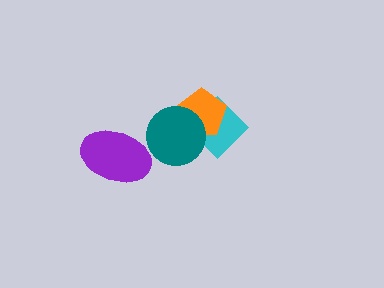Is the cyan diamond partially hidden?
Yes, it is partially covered by another shape.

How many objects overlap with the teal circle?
2 objects overlap with the teal circle.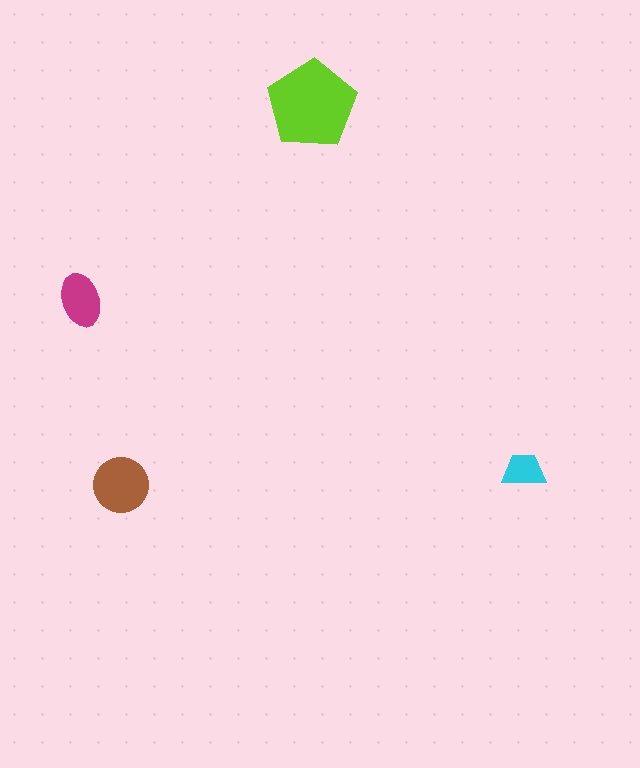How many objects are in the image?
There are 4 objects in the image.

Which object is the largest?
The lime pentagon.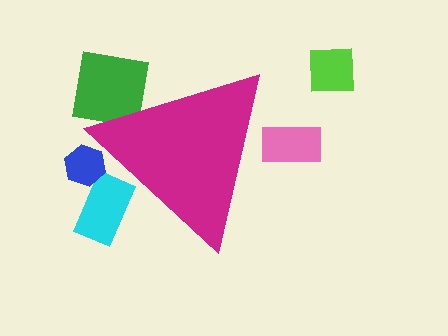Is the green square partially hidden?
Yes, the green square is partially hidden behind the magenta triangle.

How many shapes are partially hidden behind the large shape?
4 shapes are partially hidden.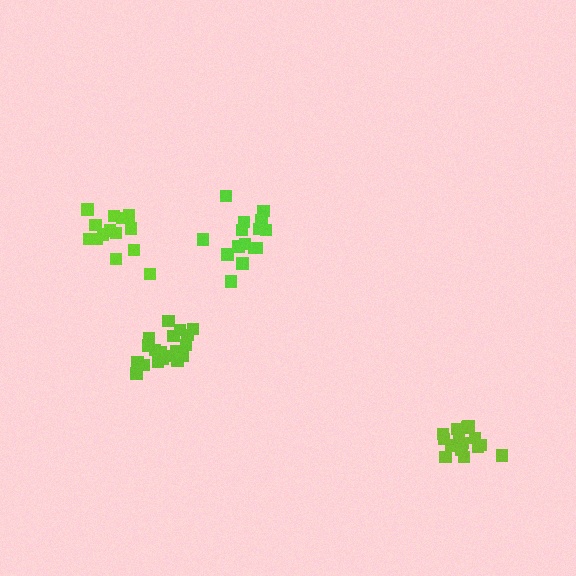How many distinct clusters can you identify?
There are 4 distinct clusters.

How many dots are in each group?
Group 1: 14 dots, Group 2: 20 dots, Group 3: 15 dots, Group 4: 16 dots (65 total).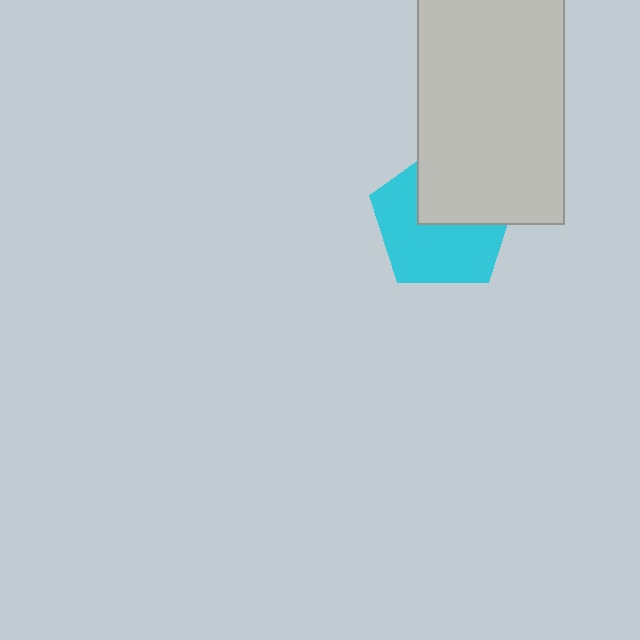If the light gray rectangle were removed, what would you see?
You would see the complete cyan pentagon.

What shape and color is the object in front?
The object in front is a light gray rectangle.